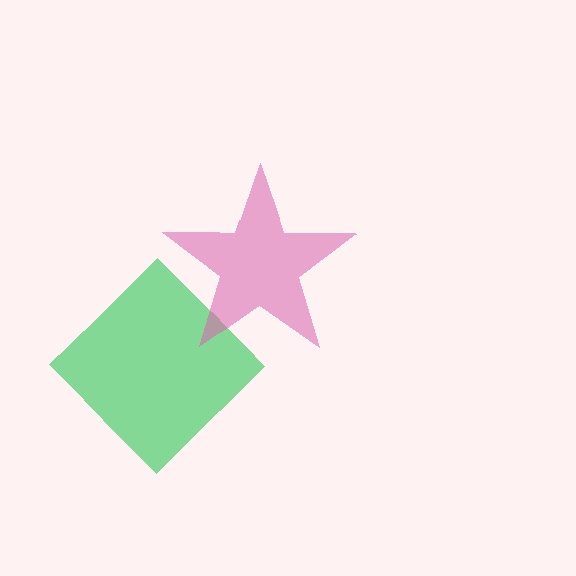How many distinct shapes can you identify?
There are 2 distinct shapes: a green diamond, a pink star.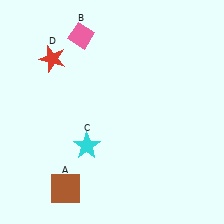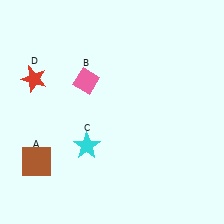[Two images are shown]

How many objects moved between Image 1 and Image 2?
3 objects moved between the two images.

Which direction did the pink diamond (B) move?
The pink diamond (B) moved down.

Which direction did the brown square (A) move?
The brown square (A) moved left.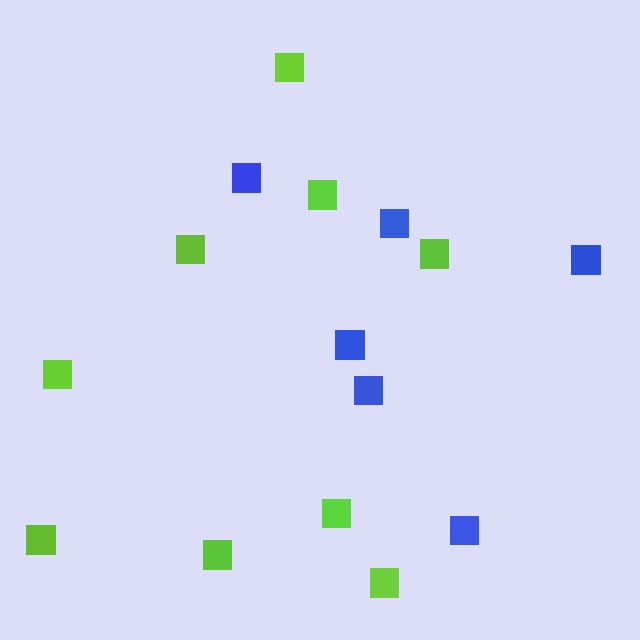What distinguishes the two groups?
There are 2 groups: one group of lime squares (9) and one group of blue squares (6).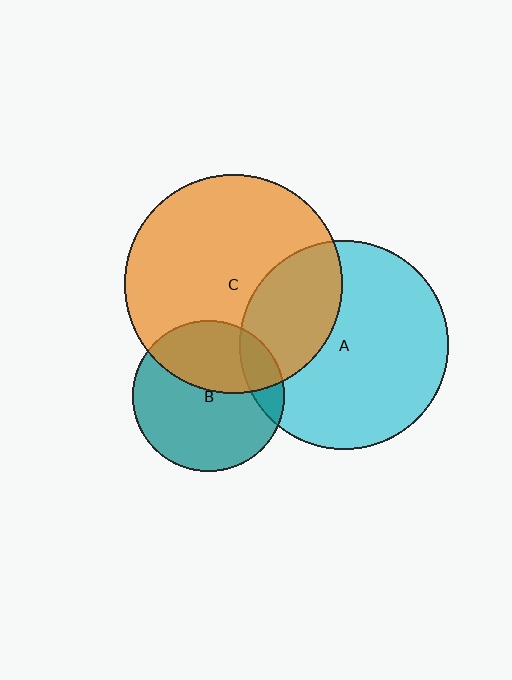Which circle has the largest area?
Circle C (orange).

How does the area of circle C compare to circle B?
Approximately 2.1 times.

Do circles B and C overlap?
Yes.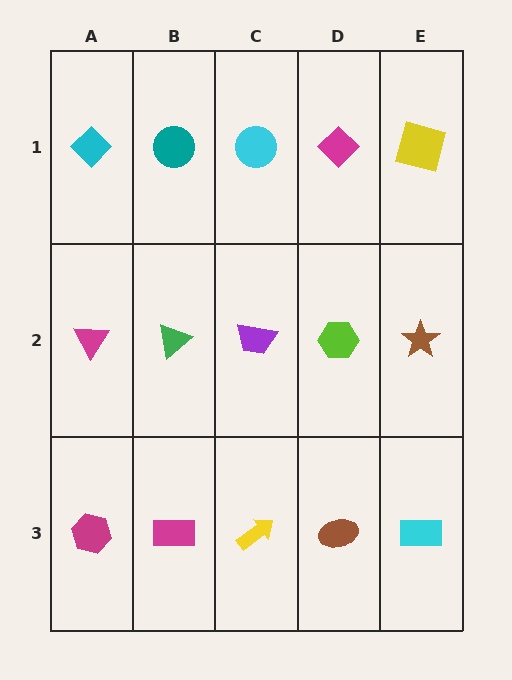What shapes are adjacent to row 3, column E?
A brown star (row 2, column E), a brown ellipse (row 3, column D).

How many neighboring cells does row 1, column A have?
2.